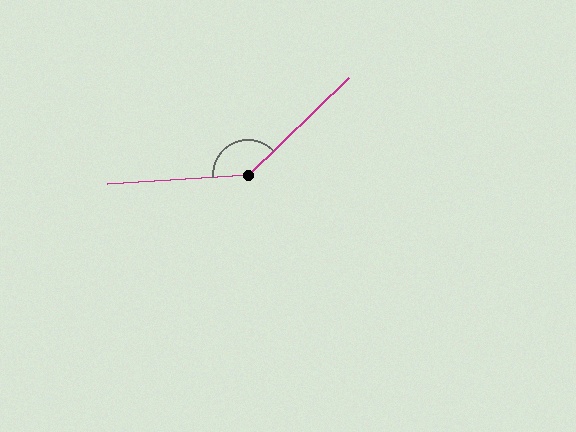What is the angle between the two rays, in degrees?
Approximately 140 degrees.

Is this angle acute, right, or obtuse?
It is obtuse.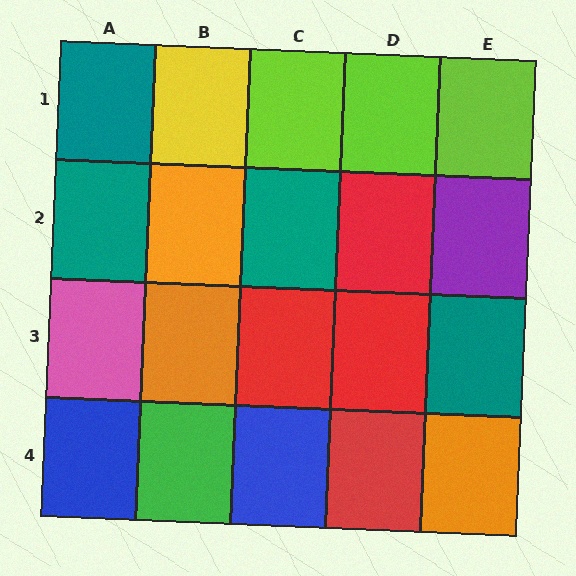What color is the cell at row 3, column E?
Teal.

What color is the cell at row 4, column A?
Blue.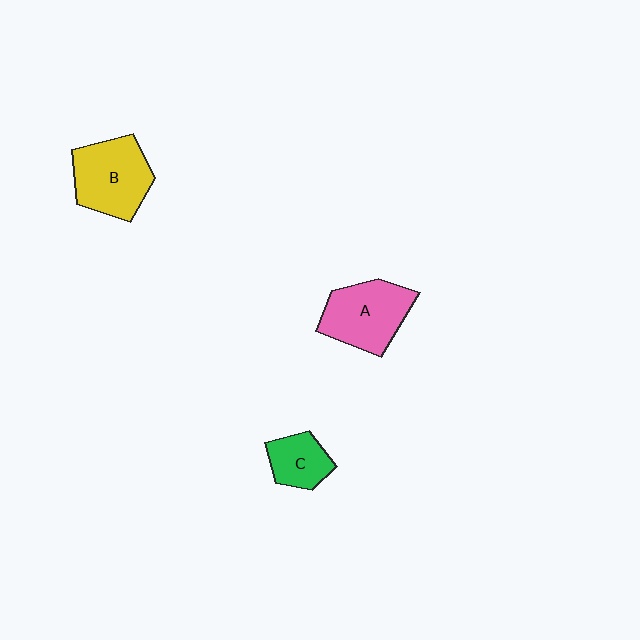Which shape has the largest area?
Shape B (yellow).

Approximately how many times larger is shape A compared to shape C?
Approximately 1.8 times.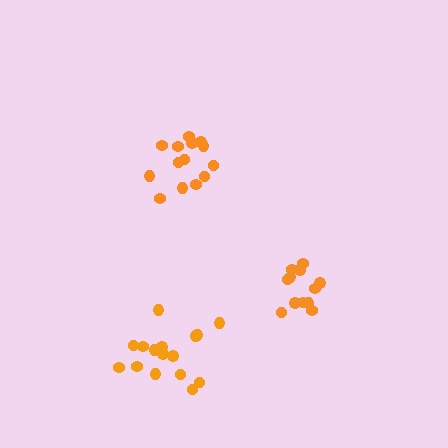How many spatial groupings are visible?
There are 3 spatial groupings.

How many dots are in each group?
Group 1: 16 dots, Group 2: 12 dots, Group 3: 14 dots (42 total).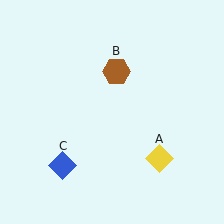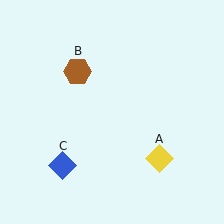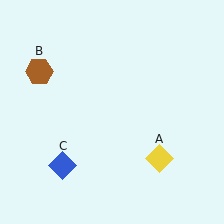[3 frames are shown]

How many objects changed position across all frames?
1 object changed position: brown hexagon (object B).